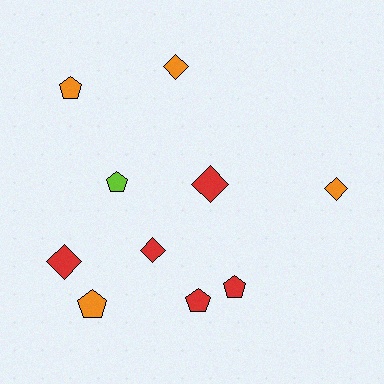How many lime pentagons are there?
There is 1 lime pentagon.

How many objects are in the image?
There are 10 objects.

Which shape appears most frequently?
Pentagon, with 5 objects.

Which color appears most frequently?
Red, with 5 objects.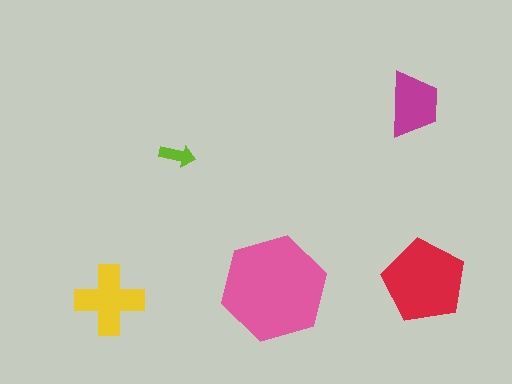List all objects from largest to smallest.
The pink hexagon, the red pentagon, the yellow cross, the magenta trapezoid, the lime arrow.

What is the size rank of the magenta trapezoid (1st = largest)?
4th.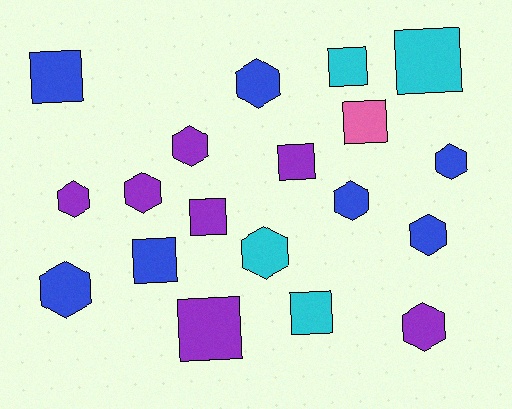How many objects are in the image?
There are 19 objects.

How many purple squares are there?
There are 3 purple squares.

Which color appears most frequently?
Purple, with 7 objects.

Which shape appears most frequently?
Hexagon, with 10 objects.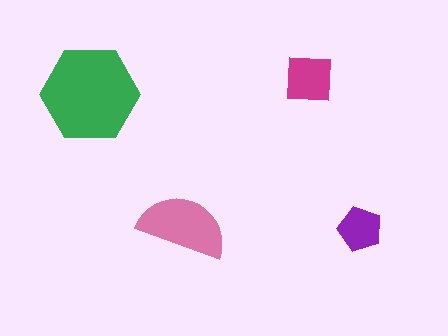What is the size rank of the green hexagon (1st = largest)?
1st.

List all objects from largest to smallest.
The green hexagon, the pink semicircle, the magenta square, the purple pentagon.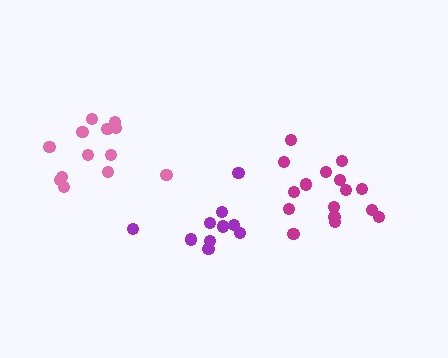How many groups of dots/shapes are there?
There are 3 groups.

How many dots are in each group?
Group 1: 14 dots, Group 2: 10 dots, Group 3: 16 dots (40 total).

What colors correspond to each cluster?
The clusters are colored: pink, purple, magenta.